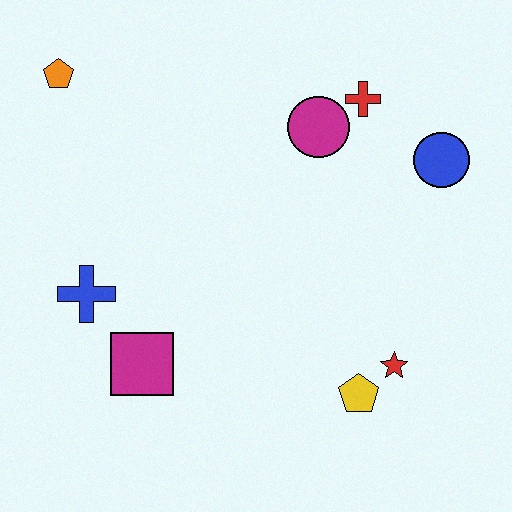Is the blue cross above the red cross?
No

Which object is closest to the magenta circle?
The red cross is closest to the magenta circle.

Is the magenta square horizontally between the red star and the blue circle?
No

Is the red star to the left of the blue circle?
Yes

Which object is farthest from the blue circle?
The orange pentagon is farthest from the blue circle.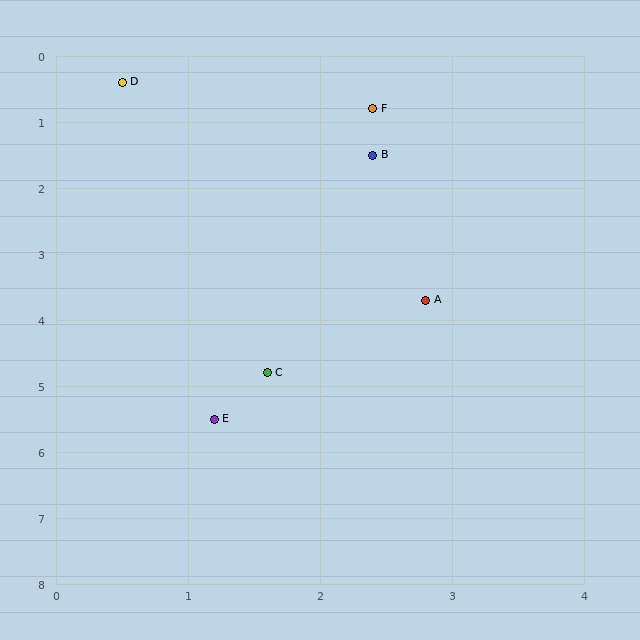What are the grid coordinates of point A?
Point A is at approximately (2.8, 3.7).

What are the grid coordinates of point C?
Point C is at approximately (1.6, 4.8).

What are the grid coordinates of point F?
Point F is at approximately (2.4, 0.8).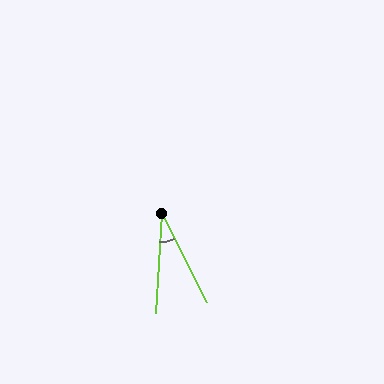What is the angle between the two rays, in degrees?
Approximately 31 degrees.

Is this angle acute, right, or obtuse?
It is acute.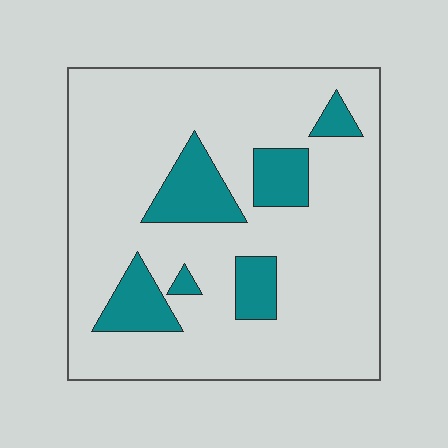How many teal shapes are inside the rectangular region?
6.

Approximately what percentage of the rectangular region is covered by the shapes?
Approximately 15%.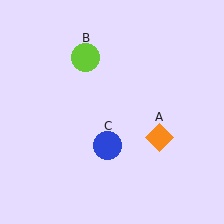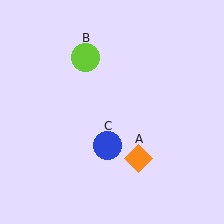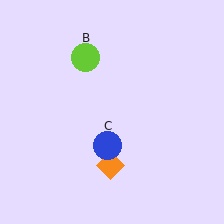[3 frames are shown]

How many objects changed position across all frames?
1 object changed position: orange diamond (object A).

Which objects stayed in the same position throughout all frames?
Lime circle (object B) and blue circle (object C) remained stationary.